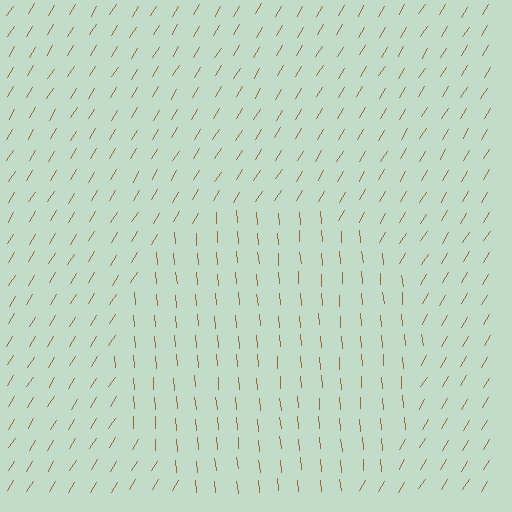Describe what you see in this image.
The image is filled with small brown line segments. A circle region in the image has lines oriented differently from the surrounding lines, creating a visible texture boundary.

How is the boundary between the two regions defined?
The boundary is defined purely by a change in line orientation (approximately 36 degrees difference). All lines are the same color and thickness.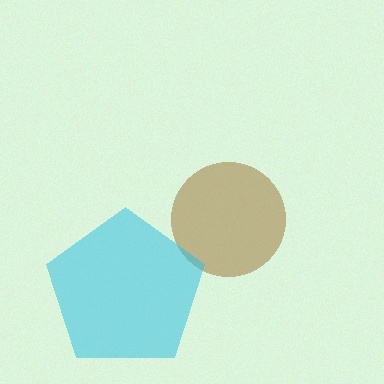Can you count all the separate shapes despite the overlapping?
Yes, there are 2 separate shapes.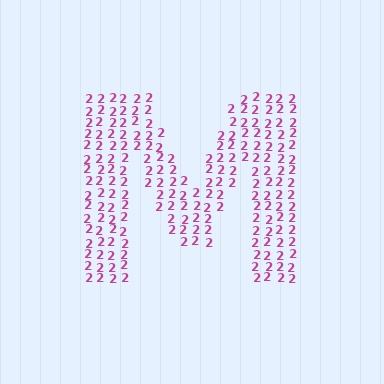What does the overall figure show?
The overall figure shows the letter M.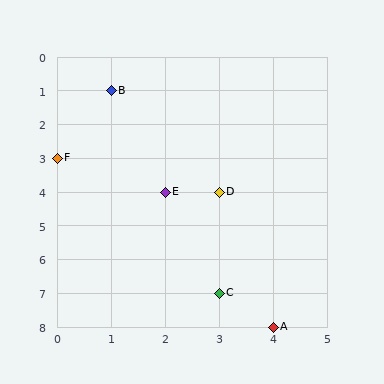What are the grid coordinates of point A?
Point A is at grid coordinates (4, 8).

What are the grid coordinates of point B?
Point B is at grid coordinates (1, 1).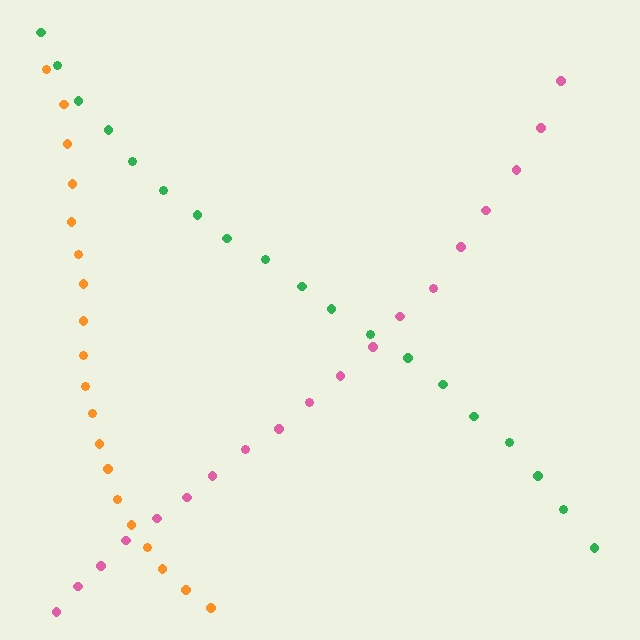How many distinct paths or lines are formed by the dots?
There are 3 distinct paths.